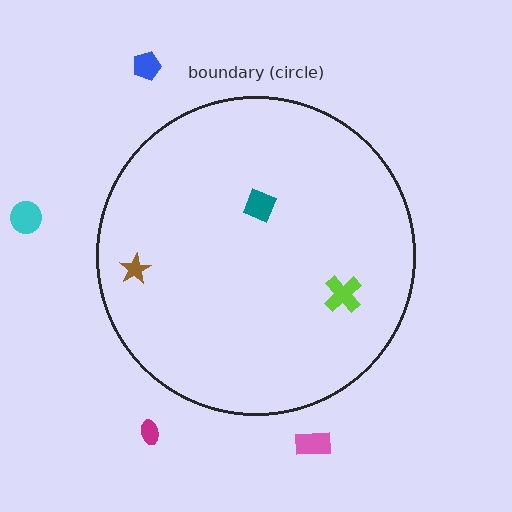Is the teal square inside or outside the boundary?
Inside.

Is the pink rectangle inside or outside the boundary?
Outside.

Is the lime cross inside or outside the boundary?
Inside.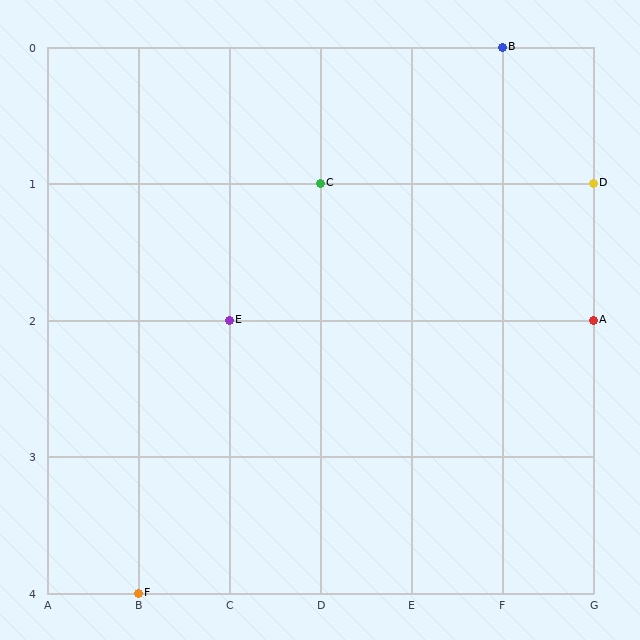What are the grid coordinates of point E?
Point E is at grid coordinates (C, 2).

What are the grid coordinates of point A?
Point A is at grid coordinates (G, 2).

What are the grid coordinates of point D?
Point D is at grid coordinates (G, 1).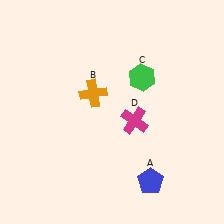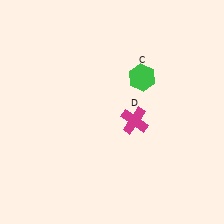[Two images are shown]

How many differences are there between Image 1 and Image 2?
There are 2 differences between the two images.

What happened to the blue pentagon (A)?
The blue pentagon (A) was removed in Image 2. It was in the bottom-right area of Image 1.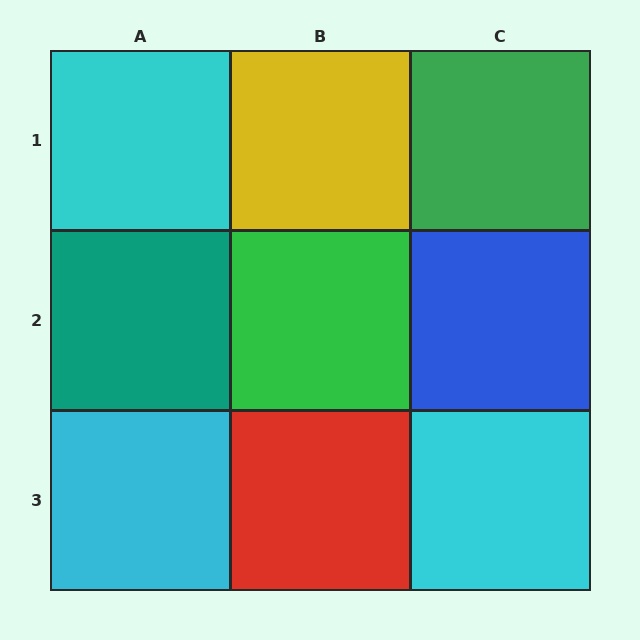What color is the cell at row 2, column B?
Green.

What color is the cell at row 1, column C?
Green.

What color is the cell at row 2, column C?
Blue.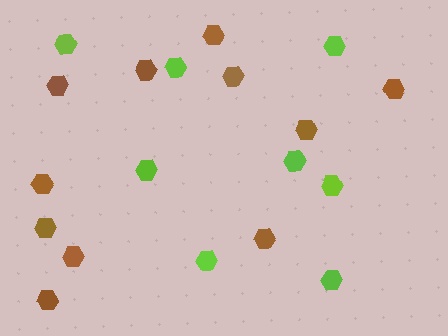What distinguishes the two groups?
There are 2 groups: one group of lime hexagons (8) and one group of brown hexagons (11).